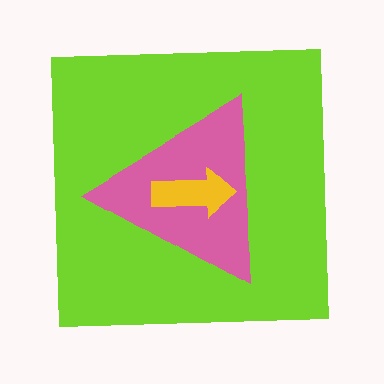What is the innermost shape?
The yellow arrow.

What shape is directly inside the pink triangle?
The yellow arrow.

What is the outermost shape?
The lime square.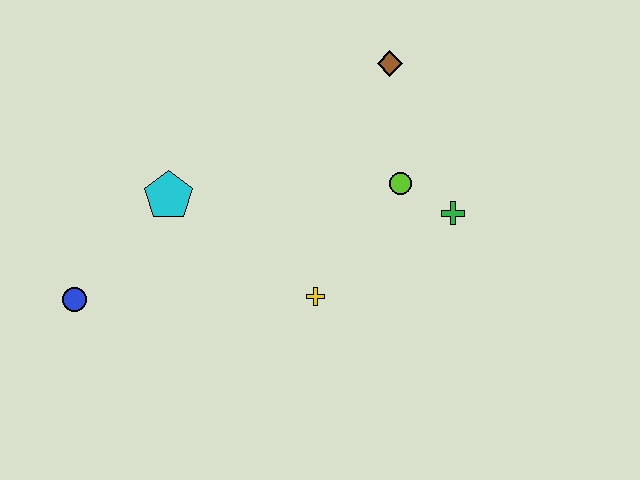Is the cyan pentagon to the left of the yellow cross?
Yes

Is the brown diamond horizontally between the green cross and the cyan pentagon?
Yes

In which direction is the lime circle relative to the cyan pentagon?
The lime circle is to the right of the cyan pentagon.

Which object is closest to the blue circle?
The cyan pentagon is closest to the blue circle.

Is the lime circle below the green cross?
No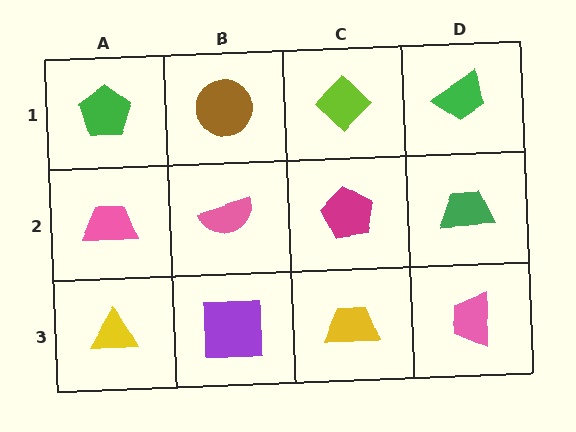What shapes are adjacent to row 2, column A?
A green pentagon (row 1, column A), a yellow triangle (row 3, column A), a pink semicircle (row 2, column B).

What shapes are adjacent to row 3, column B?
A pink semicircle (row 2, column B), a yellow triangle (row 3, column A), a yellow trapezoid (row 3, column C).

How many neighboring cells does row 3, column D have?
2.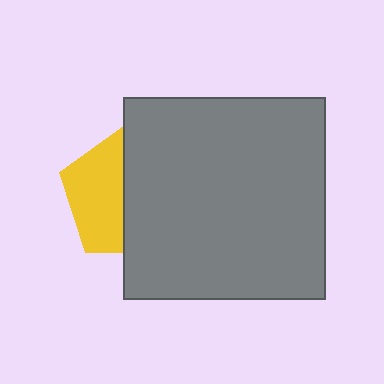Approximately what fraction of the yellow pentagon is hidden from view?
Roughly 54% of the yellow pentagon is hidden behind the gray square.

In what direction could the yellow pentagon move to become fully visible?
The yellow pentagon could move left. That would shift it out from behind the gray square entirely.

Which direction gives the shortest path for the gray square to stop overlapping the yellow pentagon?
Moving right gives the shortest separation.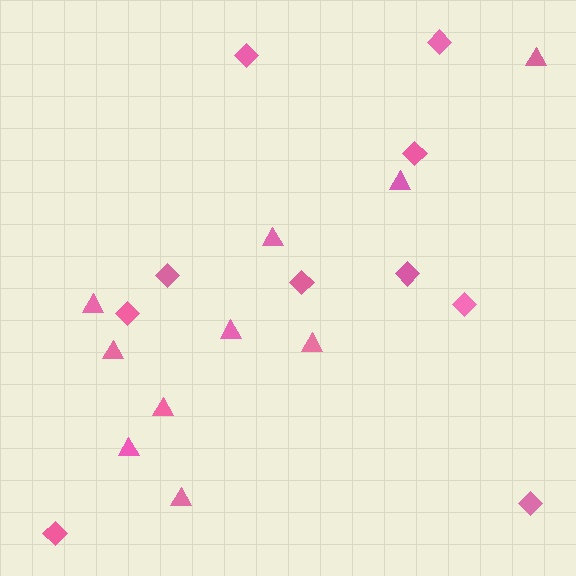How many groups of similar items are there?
There are 2 groups: one group of diamonds (10) and one group of triangles (10).